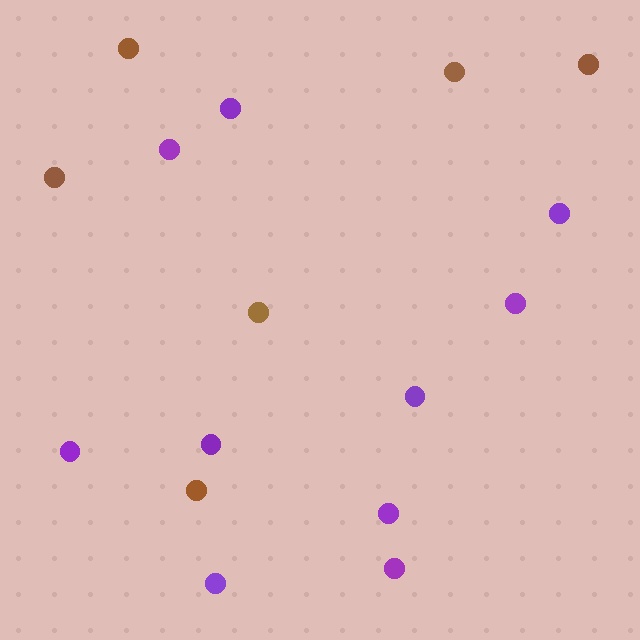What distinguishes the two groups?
There are 2 groups: one group of brown circles (6) and one group of purple circles (10).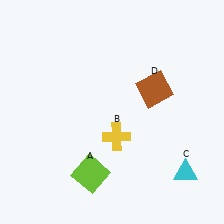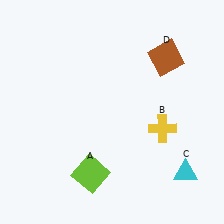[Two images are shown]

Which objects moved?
The objects that moved are: the yellow cross (B), the brown square (D).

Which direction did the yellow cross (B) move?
The yellow cross (B) moved right.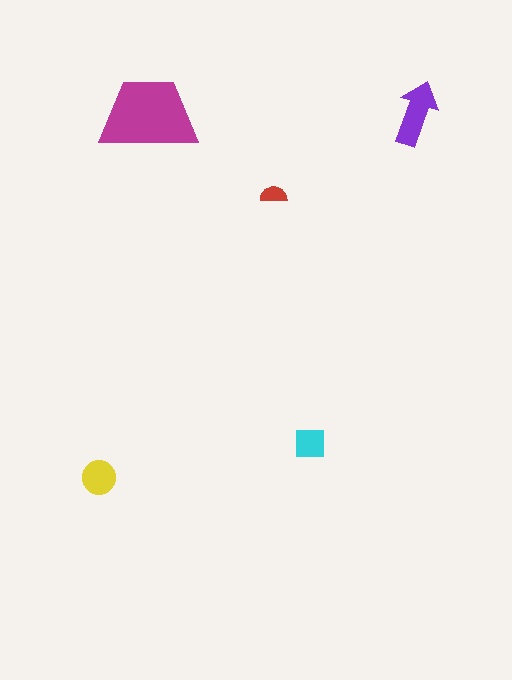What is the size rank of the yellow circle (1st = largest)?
3rd.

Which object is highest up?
The magenta trapezoid is topmost.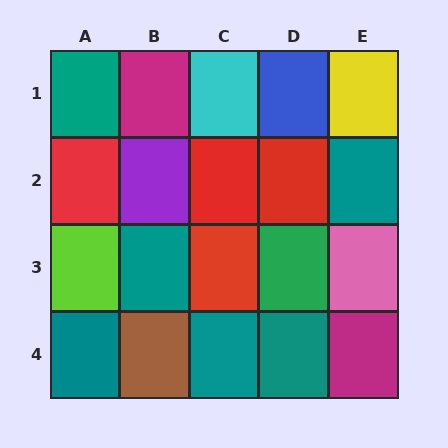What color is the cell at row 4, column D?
Teal.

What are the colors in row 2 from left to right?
Red, purple, red, red, teal.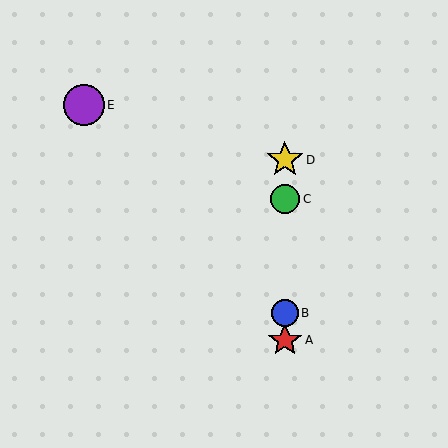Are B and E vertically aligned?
No, B is at x≈285 and E is at x≈84.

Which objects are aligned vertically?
Objects A, B, C, D are aligned vertically.